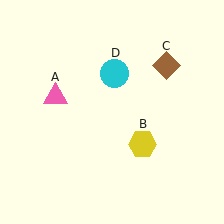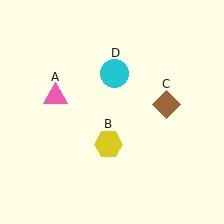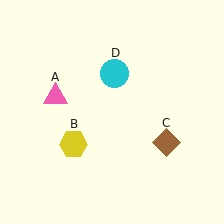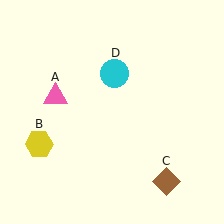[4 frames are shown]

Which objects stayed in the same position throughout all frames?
Pink triangle (object A) and cyan circle (object D) remained stationary.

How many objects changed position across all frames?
2 objects changed position: yellow hexagon (object B), brown diamond (object C).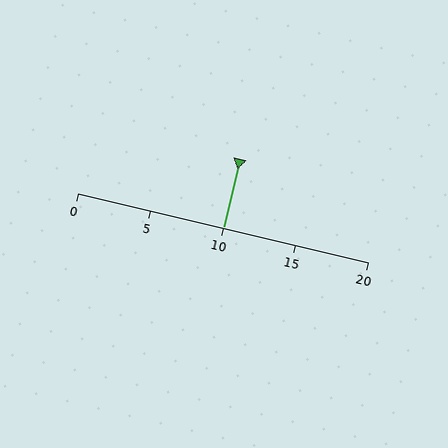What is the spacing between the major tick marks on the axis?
The major ticks are spaced 5 apart.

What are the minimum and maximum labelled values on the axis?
The axis runs from 0 to 20.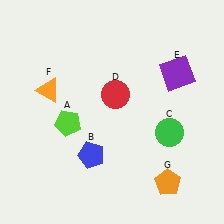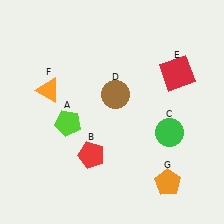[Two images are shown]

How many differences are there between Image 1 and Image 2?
There are 3 differences between the two images.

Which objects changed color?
B changed from blue to red. D changed from red to brown. E changed from purple to red.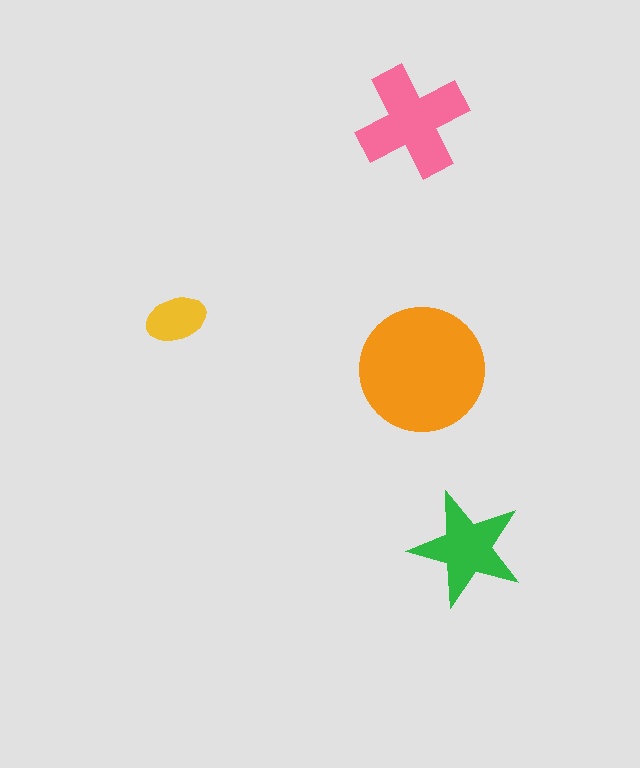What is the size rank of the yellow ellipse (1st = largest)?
4th.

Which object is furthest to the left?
The yellow ellipse is leftmost.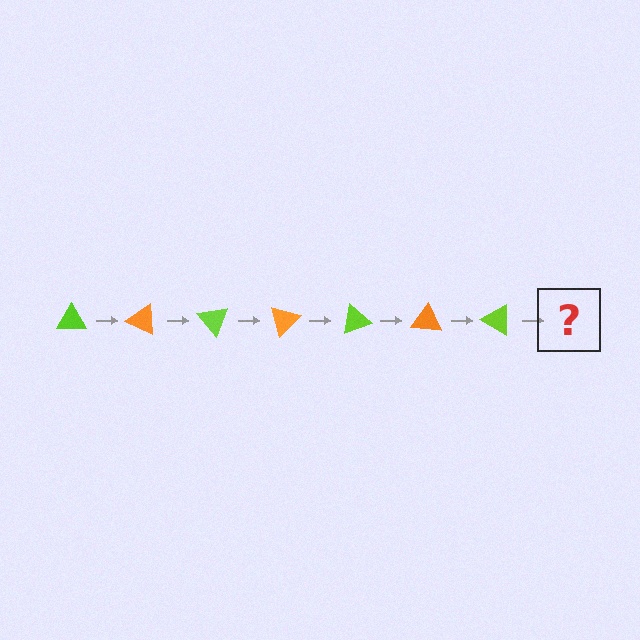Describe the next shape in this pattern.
It should be an orange triangle, rotated 175 degrees from the start.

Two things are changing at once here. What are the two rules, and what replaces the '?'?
The two rules are that it rotates 25 degrees each step and the color cycles through lime and orange. The '?' should be an orange triangle, rotated 175 degrees from the start.